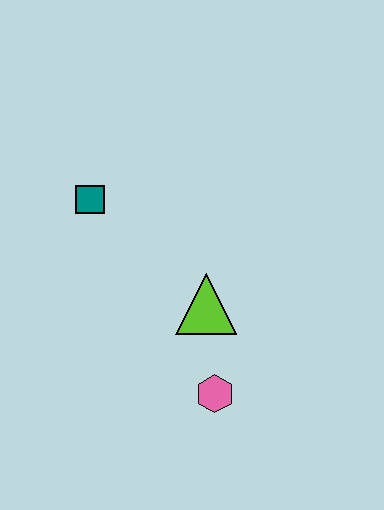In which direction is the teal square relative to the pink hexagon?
The teal square is above the pink hexagon.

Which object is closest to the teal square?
The lime triangle is closest to the teal square.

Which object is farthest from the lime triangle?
The teal square is farthest from the lime triangle.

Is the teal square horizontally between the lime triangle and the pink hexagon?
No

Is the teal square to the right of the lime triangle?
No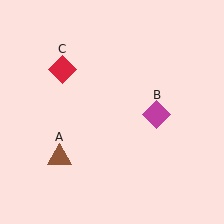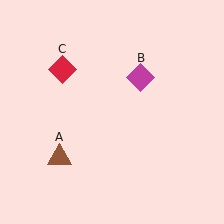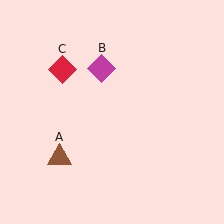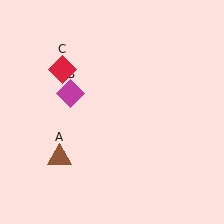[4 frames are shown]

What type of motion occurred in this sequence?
The magenta diamond (object B) rotated counterclockwise around the center of the scene.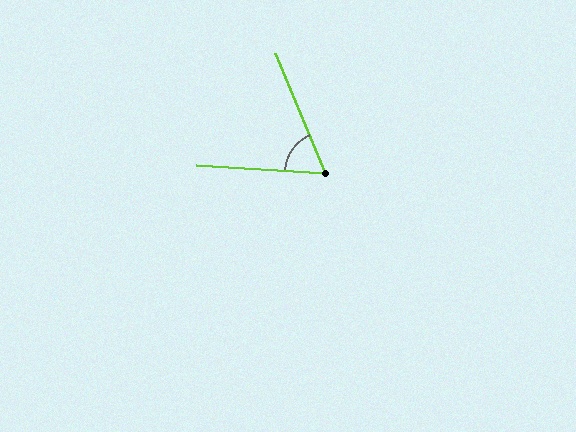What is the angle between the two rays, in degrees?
Approximately 63 degrees.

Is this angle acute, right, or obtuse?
It is acute.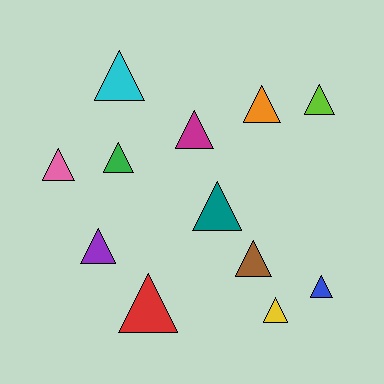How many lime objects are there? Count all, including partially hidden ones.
There is 1 lime object.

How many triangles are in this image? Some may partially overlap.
There are 12 triangles.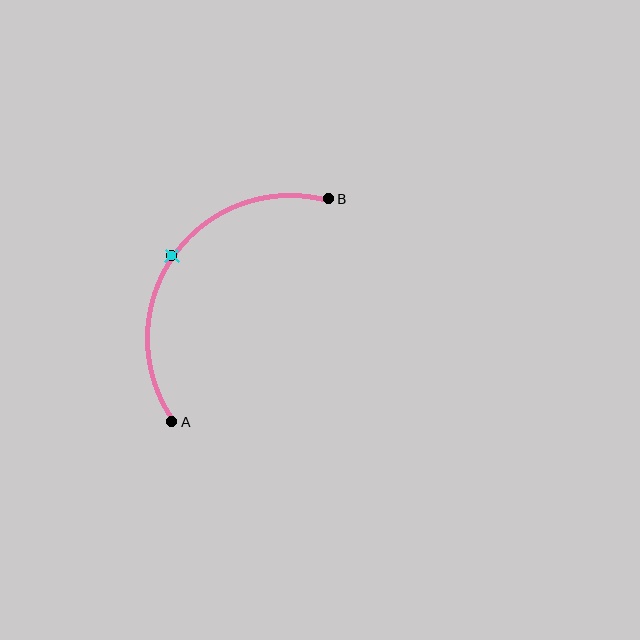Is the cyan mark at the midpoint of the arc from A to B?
Yes. The cyan mark lies on the arc at equal arc-length from both A and B — it is the arc midpoint.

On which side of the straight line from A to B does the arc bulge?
The arc bulges above and to the left of the straight line connecting A and B.